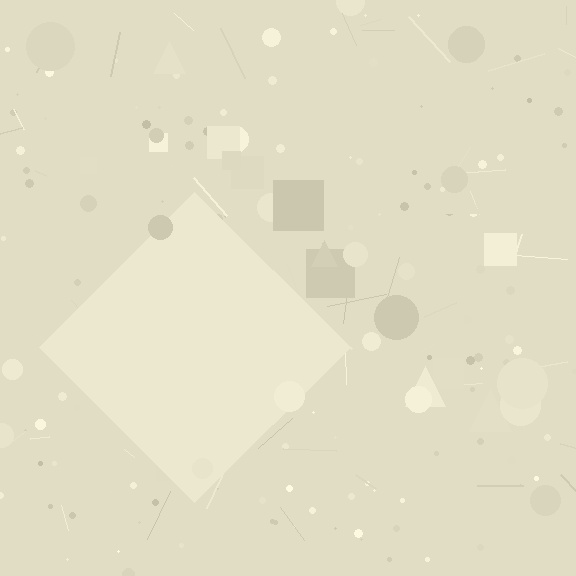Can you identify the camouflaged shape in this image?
The camouflaged shape is a diamond.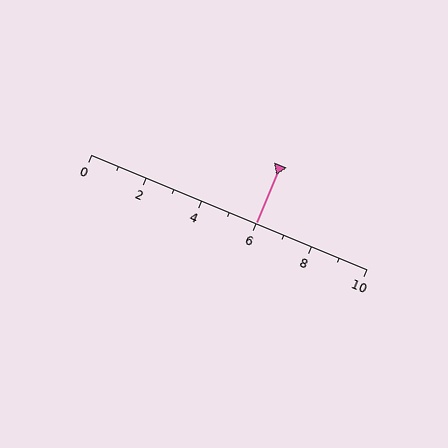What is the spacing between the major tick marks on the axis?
The major ticks are spaced 2 apart.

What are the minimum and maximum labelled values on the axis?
The axis runs from 0 to 10.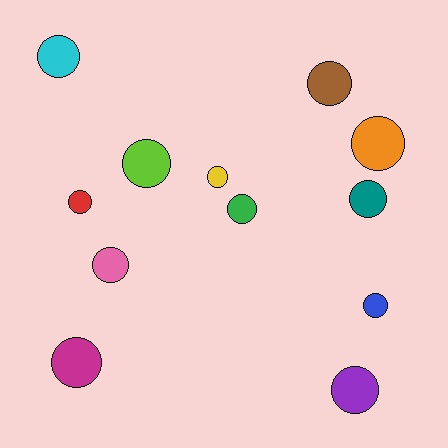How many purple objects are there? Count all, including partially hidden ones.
There is 1 purple object.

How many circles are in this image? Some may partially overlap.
There are 12 circles.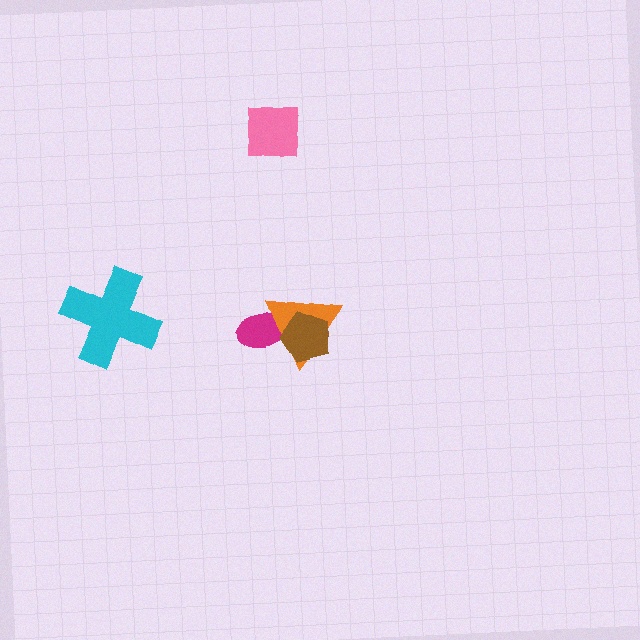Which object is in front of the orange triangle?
The brown pentagon is in front of the orange triangle.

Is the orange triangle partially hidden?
Yes, it is partially covered by another shape.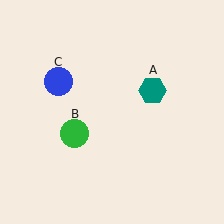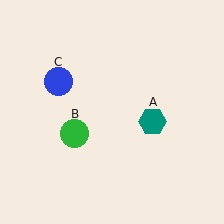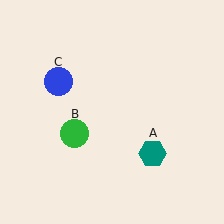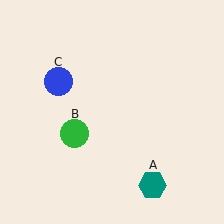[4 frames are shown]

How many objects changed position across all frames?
1 object changed position: teal hexagon (object A).